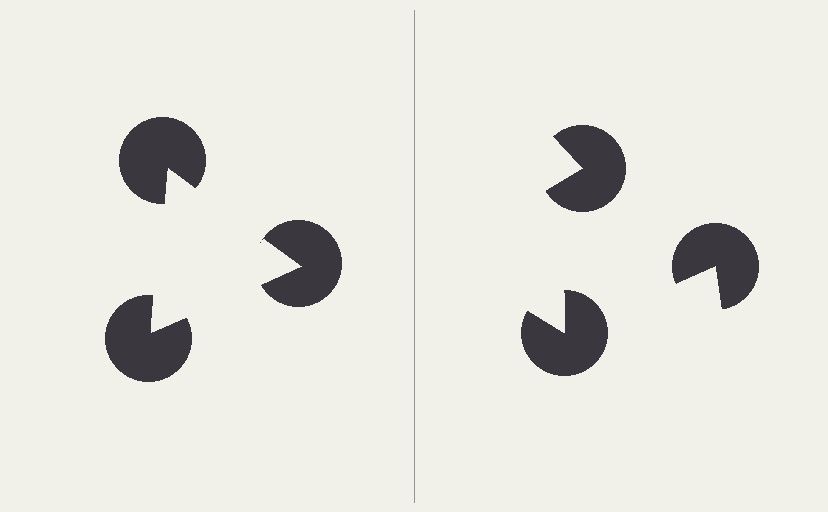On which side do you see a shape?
An illusory triangle appears on the left side. On the right side the wedge cuts are rotated, so no coherent shape forms.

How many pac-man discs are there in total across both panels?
6 — 3 on each side.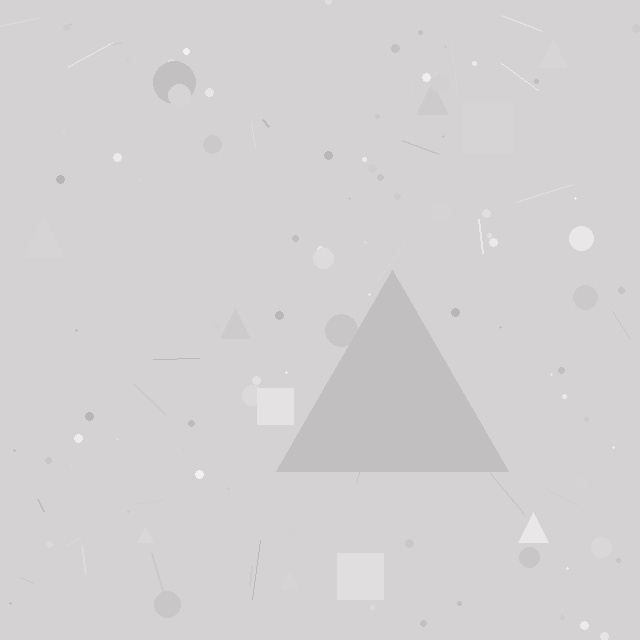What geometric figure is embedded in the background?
A triangle is embedded in the background.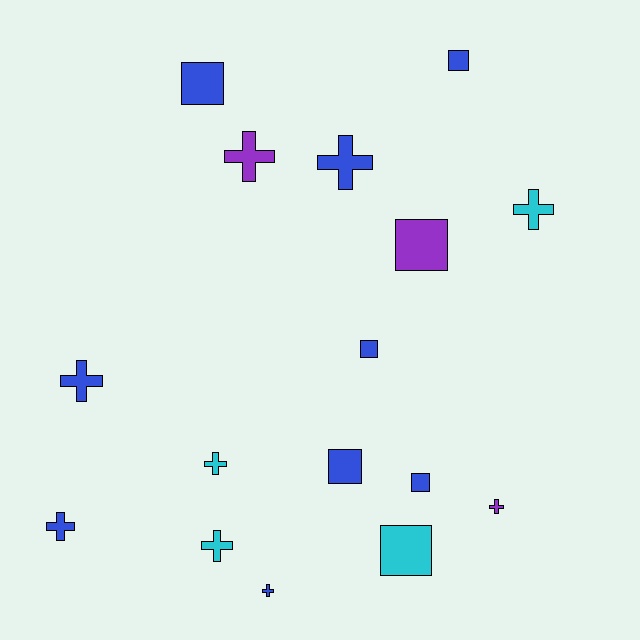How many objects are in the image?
There are 16 objects.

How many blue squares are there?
There are 5 blue squares.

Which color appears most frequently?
Blue, with 9 objects.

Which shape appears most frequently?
Cross, with 9 objects.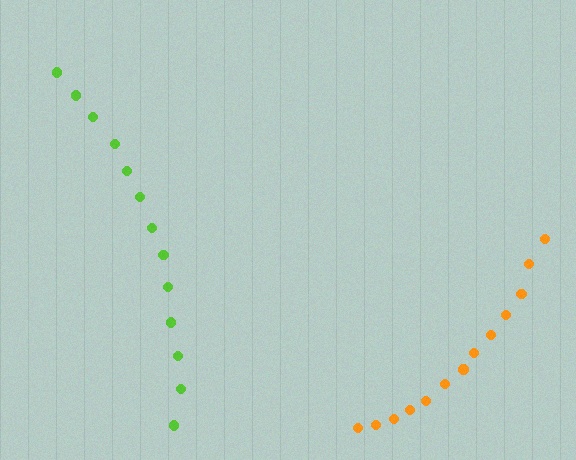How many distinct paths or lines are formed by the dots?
There are 2 distinct paths.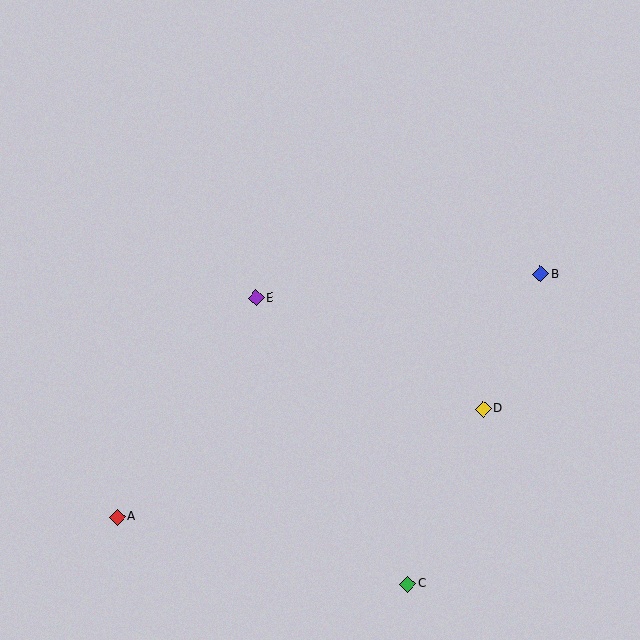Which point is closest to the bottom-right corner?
Point C is closest to the bottom-right corner.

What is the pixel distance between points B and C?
The distance between B and C is 337 pixels.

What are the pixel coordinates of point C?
Point C is at (408, 584).